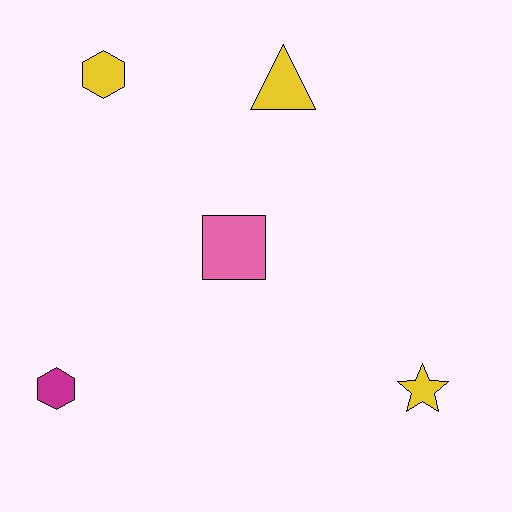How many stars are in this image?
There is 1 star.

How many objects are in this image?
There are 5 objects.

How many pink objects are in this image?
There is 1 pink object.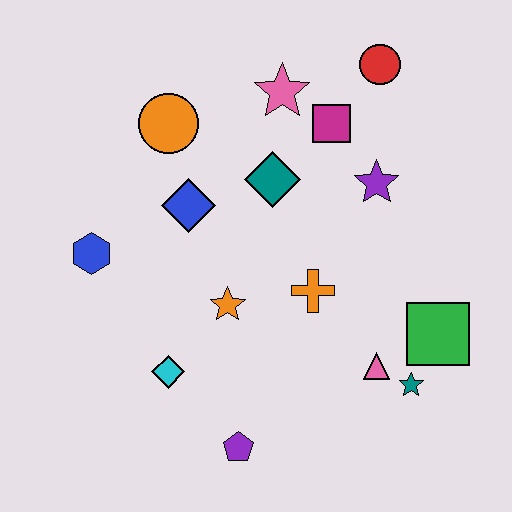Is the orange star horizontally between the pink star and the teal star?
No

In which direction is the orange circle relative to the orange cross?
The orange circle is above the orange cross.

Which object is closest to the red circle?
The magenta square is closest to the red circle.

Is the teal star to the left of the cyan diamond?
No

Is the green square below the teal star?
No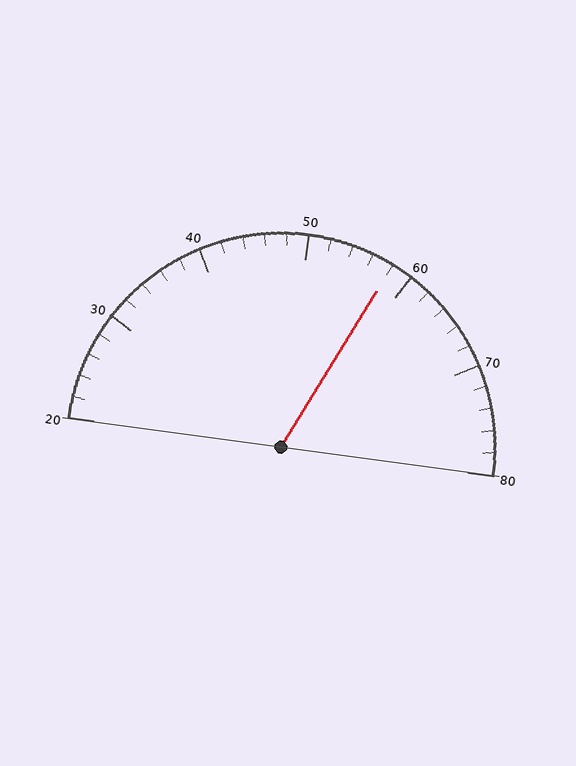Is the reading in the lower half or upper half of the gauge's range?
The reading is in the upper half of the range (20 to 80).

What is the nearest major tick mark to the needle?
The nearest major tick mark is 60.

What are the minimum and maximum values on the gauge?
The gauge ranges from 20 to 80.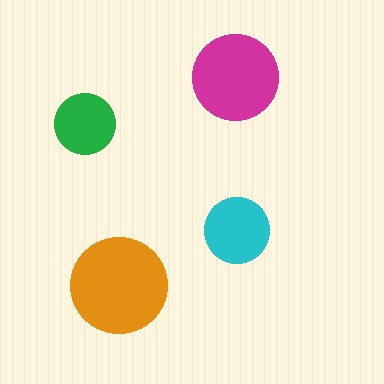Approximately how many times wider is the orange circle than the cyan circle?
About 1.5 times wider.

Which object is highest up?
The magenta circle is topmost.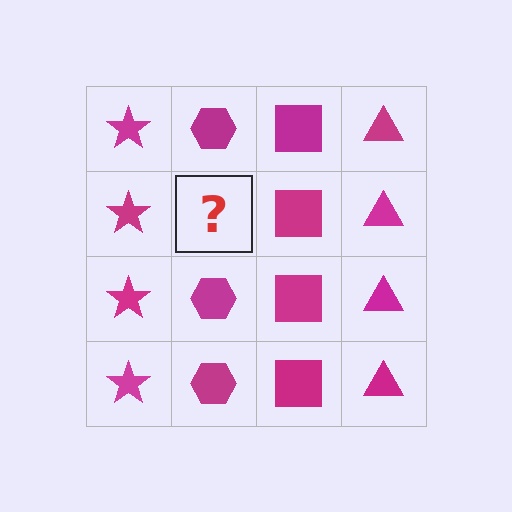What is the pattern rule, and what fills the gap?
The rule is that each column has a consistent shape. The gap should be filled with a magenta hexagon.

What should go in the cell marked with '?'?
The missing cell should contain a magenta hexagon.